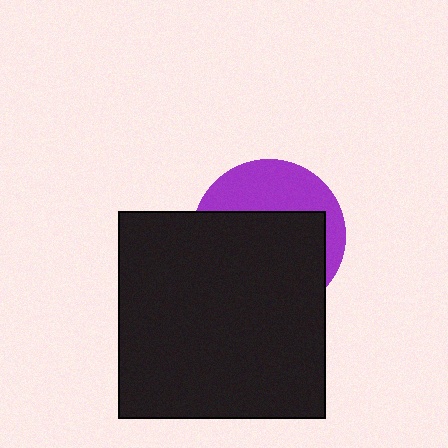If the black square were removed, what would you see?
You would see the complete purple circle.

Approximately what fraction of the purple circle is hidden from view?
Roughly 64% of the purple circle is hidden behind the black square.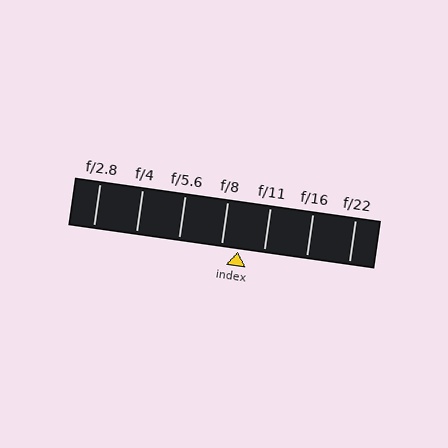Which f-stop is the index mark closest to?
The index mark is closest to f/8.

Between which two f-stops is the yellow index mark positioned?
The index mark is between f/8 and f/11.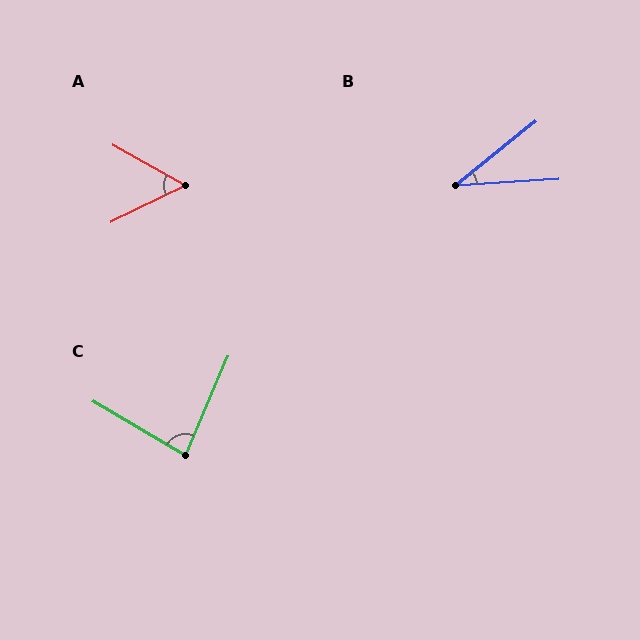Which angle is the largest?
C, at approximately 83 degrees.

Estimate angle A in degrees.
Approximately 55 degrees.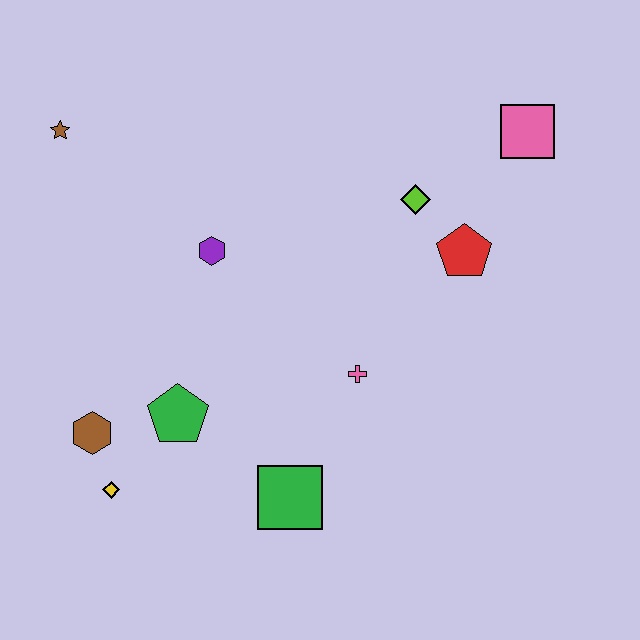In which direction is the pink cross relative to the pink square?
The pink cross is below the pink square.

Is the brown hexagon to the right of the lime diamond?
No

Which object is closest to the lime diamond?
The red pentagon is closest to the lime diamond.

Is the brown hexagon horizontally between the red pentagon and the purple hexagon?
No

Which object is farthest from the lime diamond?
The yellow diamond is farthest from the lime diamond.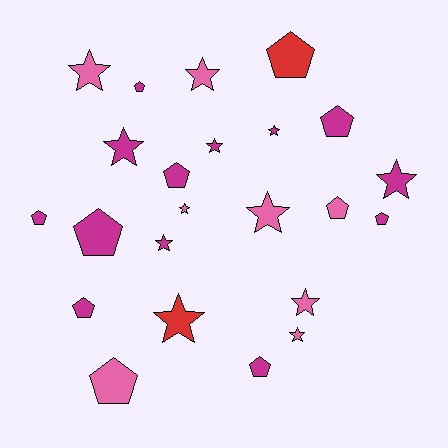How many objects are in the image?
There are 23 objects.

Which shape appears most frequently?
Star, with 12 objects.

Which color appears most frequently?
Magenta, with 13 objects.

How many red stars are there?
There is 1 red star.